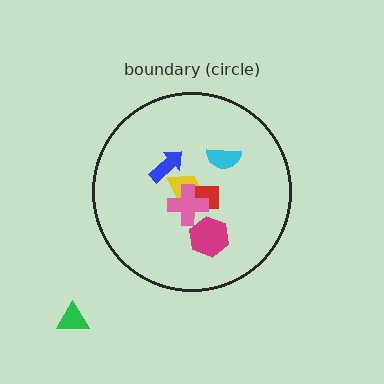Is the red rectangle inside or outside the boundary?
Inside.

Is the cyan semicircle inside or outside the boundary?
Inside.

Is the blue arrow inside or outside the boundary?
Inside.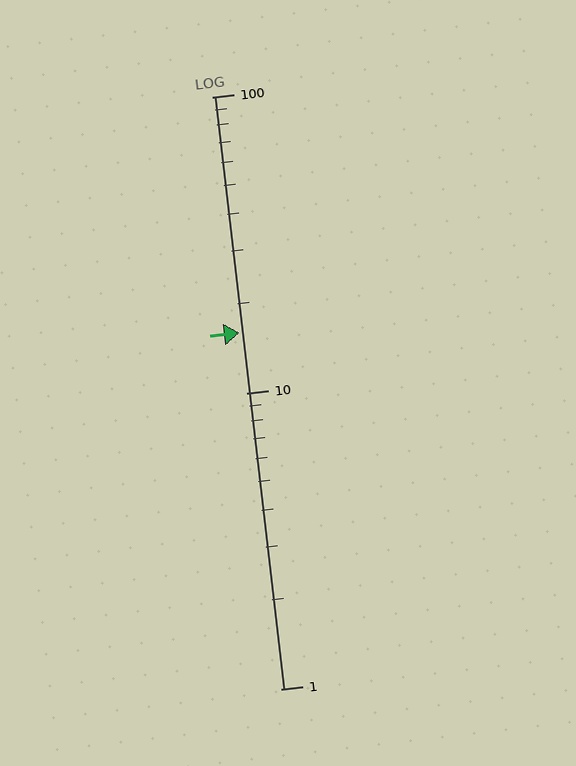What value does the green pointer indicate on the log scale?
The pointer indicates approximately 16.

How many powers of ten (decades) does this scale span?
The scale spans 2 decades, from 1 to 100.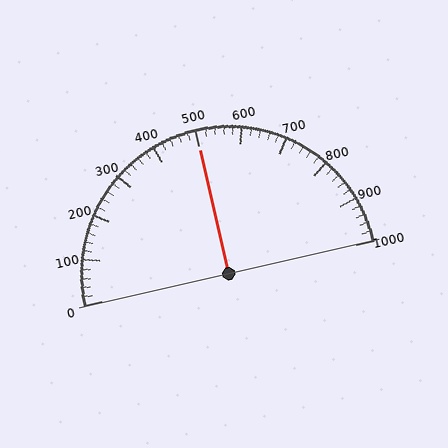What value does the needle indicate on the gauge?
The needle indicates approximately 500.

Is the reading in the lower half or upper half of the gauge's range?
The reading is in the upper half of the range (0 to 1000).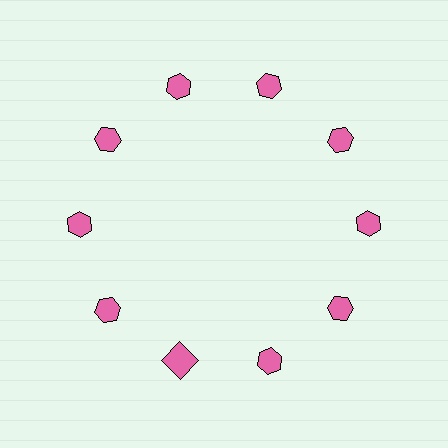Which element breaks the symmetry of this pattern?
The pink square at roughly the 7 o'clock position breaks the symmetry. All other shapes are pink hexagons.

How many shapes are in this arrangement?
There are 10 shapes arranged in a ring pattern.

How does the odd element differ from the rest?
It has a different shape: square instead of hexagon.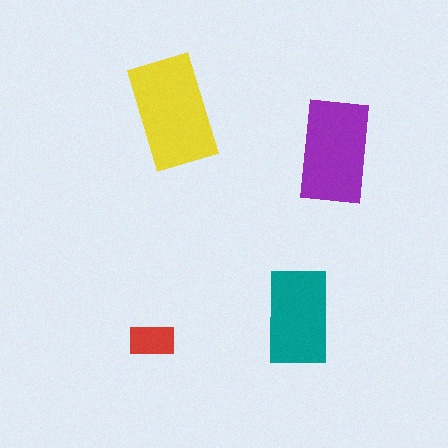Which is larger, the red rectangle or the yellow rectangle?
The yellow one.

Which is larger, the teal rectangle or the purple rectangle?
The purple one.